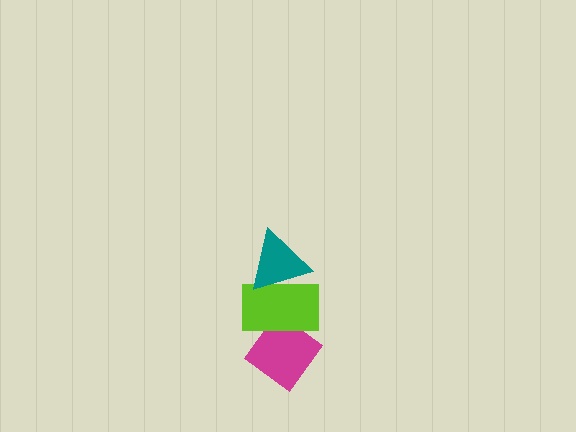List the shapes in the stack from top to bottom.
From top to bottom: the teal triangle, the lime rectangle, the magenta diamond.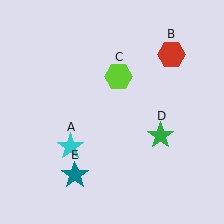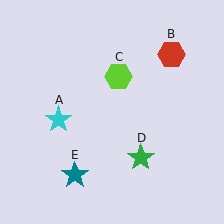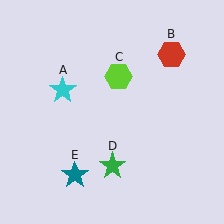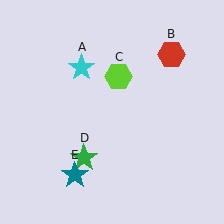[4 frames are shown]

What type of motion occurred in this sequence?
The cyan star (object A), green star (object D) rotated clockwise around the center of the scene.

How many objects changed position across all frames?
2 objects changed position: cyan star (object A), green star (object D).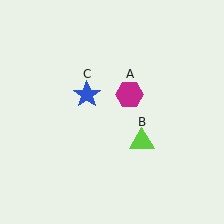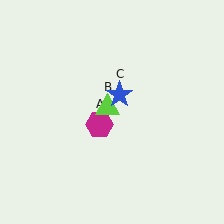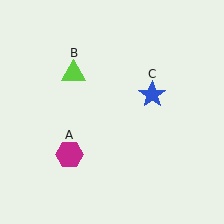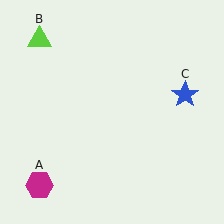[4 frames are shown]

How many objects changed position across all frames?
3 objects changed position: magenta hexagon (object A), lime triangle (object B), blue star (object C).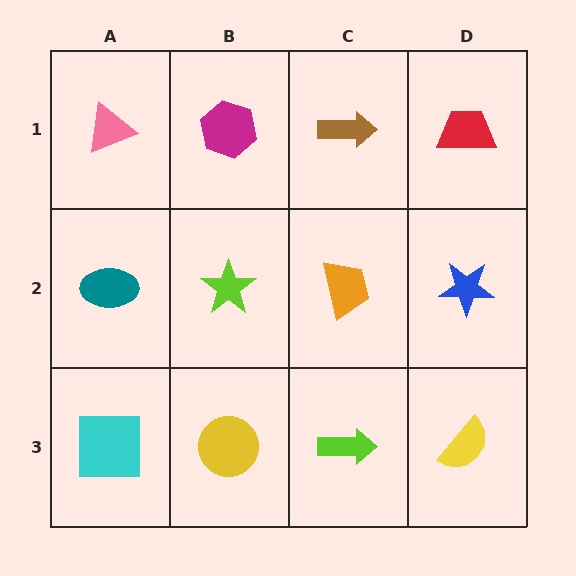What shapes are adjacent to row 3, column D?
A blue star (row 2, column D), a lime arrow (row 3, column C).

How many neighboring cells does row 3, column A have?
2.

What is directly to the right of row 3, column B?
A lime arrow.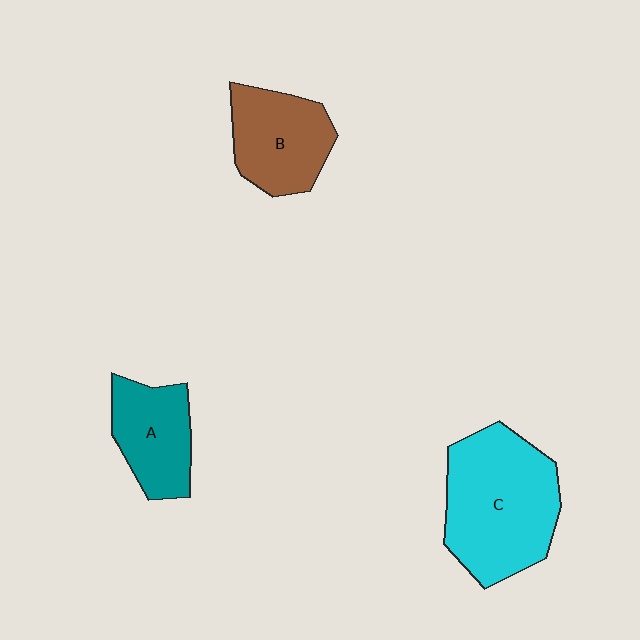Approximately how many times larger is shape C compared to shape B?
Approximately 1.6 times.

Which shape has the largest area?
Shape C (cyan).